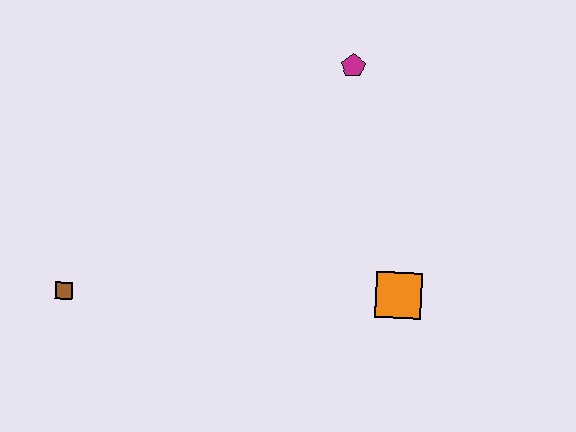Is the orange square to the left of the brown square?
No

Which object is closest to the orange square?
The magenta pentagon is closest to the orange square.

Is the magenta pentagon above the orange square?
Yes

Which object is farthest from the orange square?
The brown square is farthest from the orange square.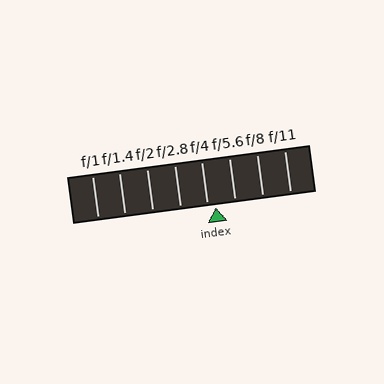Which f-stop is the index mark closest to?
The index mark is closest to f/4.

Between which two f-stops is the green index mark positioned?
The index mark is between f/4 and f/5.6.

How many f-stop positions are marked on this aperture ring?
There are 8 f-stop positions marked.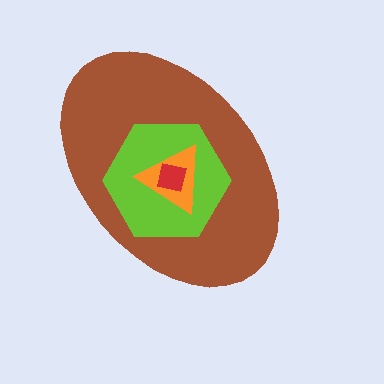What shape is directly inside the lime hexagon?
The orange triangle.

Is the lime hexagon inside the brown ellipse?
Yes.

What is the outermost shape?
The brown ellipse.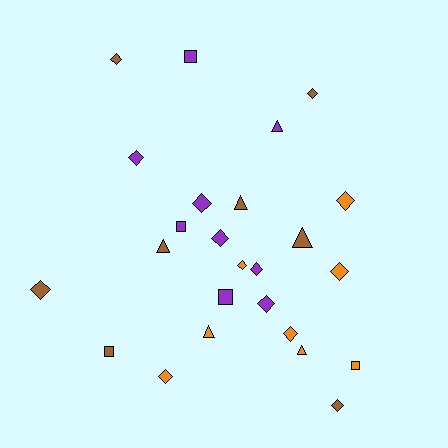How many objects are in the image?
There are 25 objects.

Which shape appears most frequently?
Diamond, with 14 objects.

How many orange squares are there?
There is 1 orange square.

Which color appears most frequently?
Purple, with 9 objects.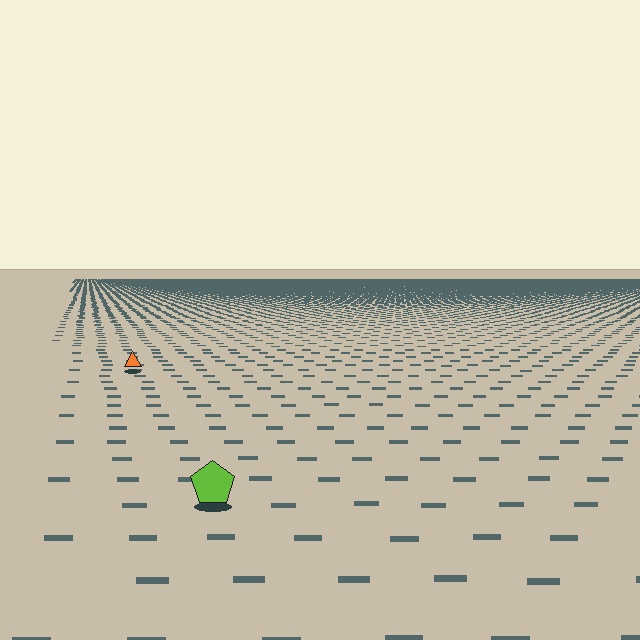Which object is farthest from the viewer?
The orange triangle is farthest from the viewer. It appears smaller and the ground texture around it is denser.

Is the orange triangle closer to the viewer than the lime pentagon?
No. The lime pentagon is closer — you can tell from the texture gradient: the ground texture is coarser near it.